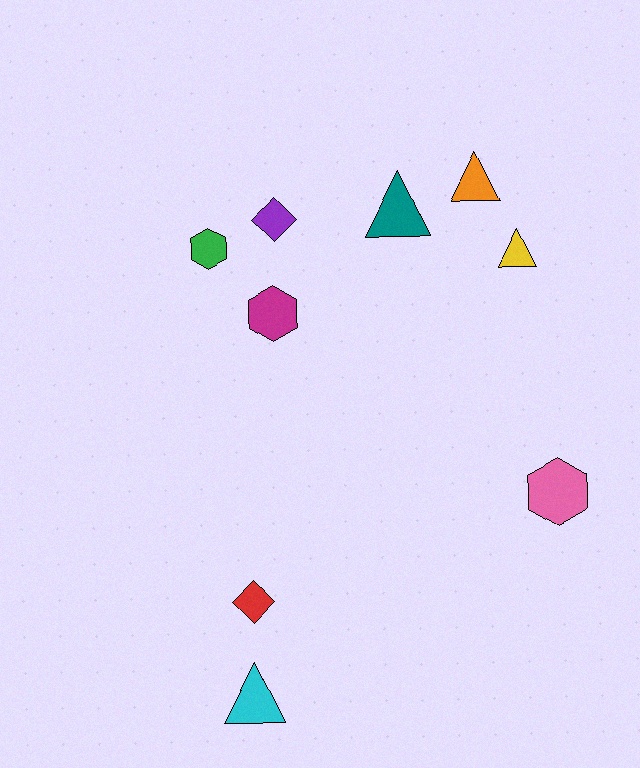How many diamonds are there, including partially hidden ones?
There are 2 diamonds.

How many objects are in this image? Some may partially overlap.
There are 9 objects.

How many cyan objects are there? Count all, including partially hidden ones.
There is 1 cyan object.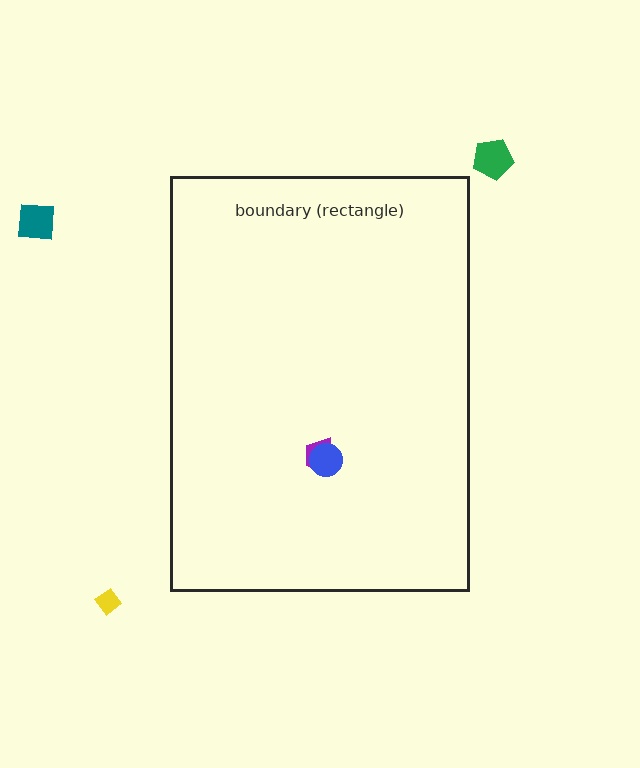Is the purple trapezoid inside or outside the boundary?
Inside.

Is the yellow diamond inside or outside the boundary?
Outside.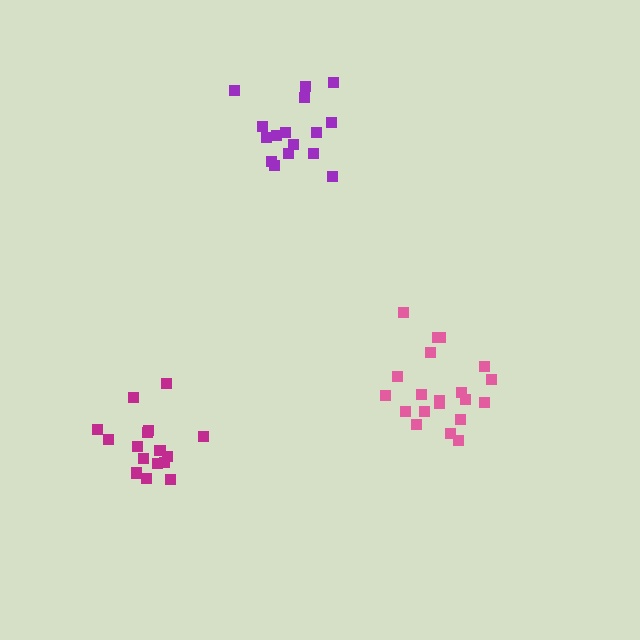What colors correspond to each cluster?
The clusters are colored: purple, pink, magenta.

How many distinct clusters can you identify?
There are 3 distinct clusters.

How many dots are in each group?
Group 1: 16 dots, Group 2: 20 dots, Group 3: 16 dots (52 total).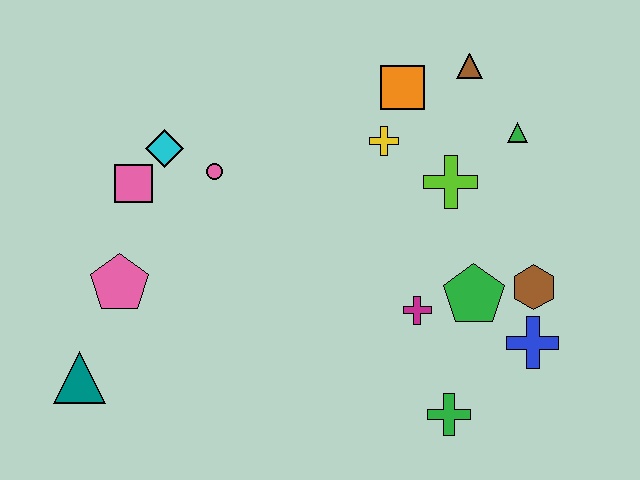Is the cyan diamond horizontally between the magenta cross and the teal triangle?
Yes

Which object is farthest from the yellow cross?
The teal triangle is farthest from the yellow cross.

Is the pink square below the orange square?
Yes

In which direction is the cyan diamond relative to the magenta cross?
The cyan diamond is to the left of the magenta cross.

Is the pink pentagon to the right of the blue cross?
No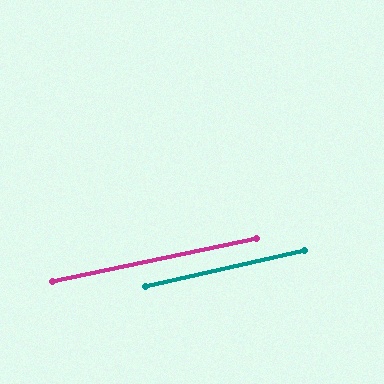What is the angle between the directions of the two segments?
Approximately 1 degree.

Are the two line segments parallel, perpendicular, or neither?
Parallel — their directions differ by only 0.8°.